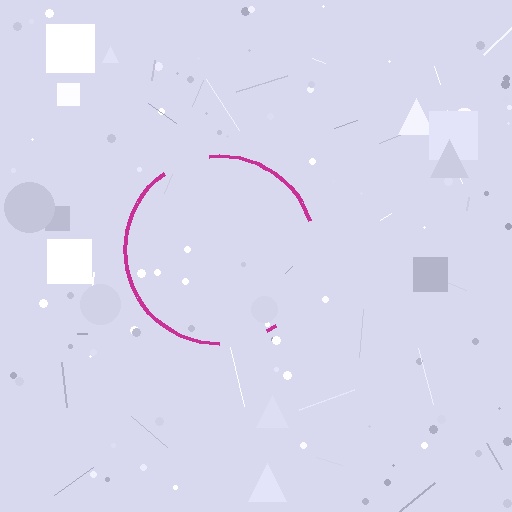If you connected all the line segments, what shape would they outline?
They would outline a circle.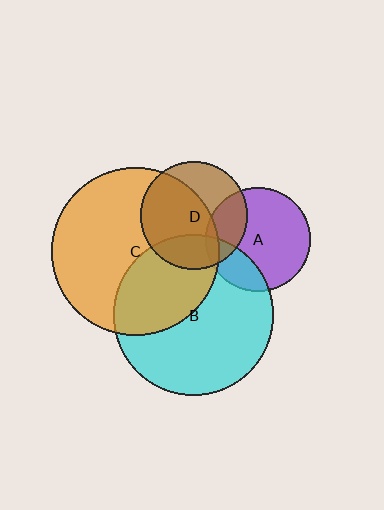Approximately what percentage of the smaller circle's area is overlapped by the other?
Approximately 25%.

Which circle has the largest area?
Circle C (orange).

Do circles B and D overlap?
Yes.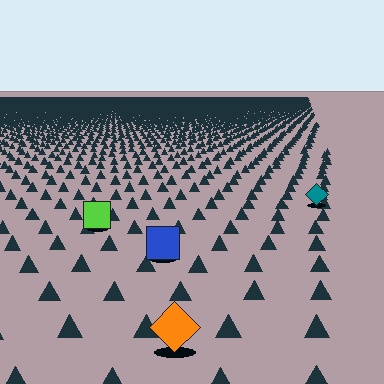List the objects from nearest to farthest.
From nearest to farthest: the orange diamond, the blue square, the lime square, the teal diamond.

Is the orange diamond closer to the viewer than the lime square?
Yes. The orange diamond is closer — you can tell from the texture gradient: the ground texture is coarser near it.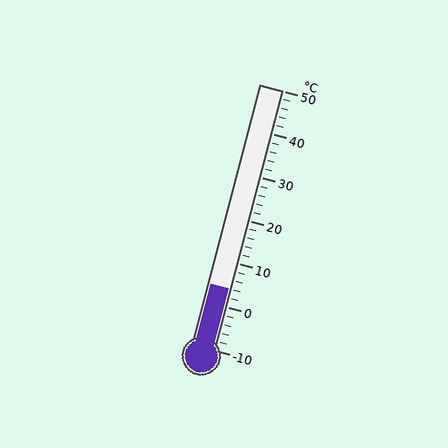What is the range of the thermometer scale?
The thermometer scale ranges from -10°C to 50°C.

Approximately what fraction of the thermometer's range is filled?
The thermometer is filled to approximately 25% of its range.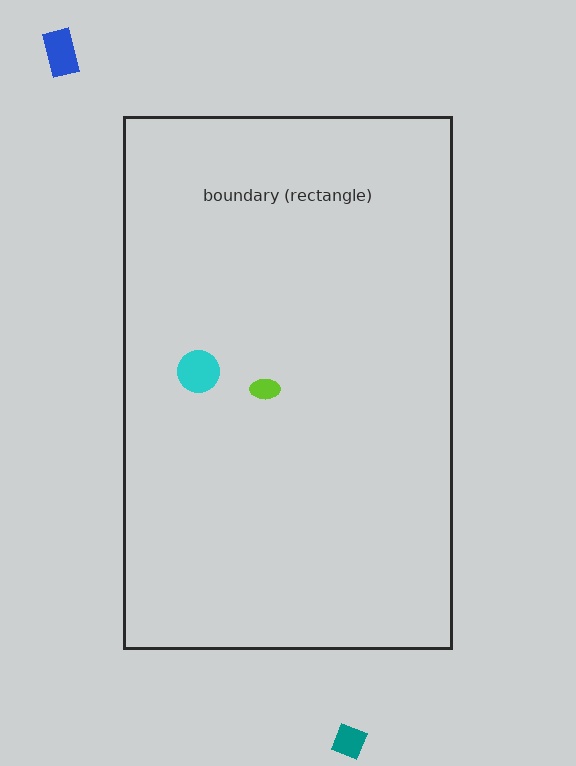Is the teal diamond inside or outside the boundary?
Outside.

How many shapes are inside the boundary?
2 inside, 2 outside.